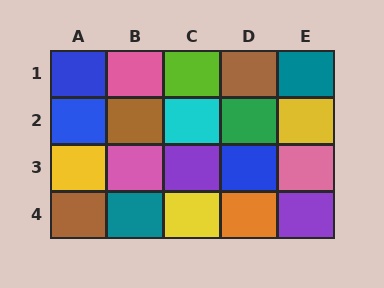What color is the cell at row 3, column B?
Pink.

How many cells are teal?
2 cells are teal.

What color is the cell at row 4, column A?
Brown.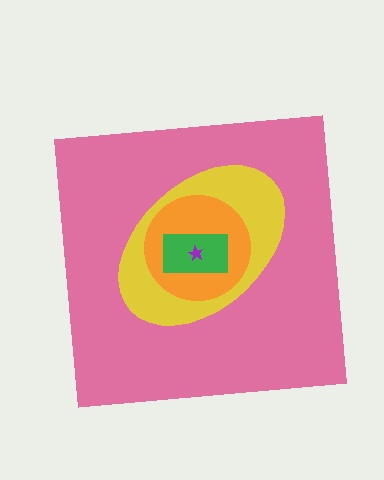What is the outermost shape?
The pink square.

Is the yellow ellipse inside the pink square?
Yes.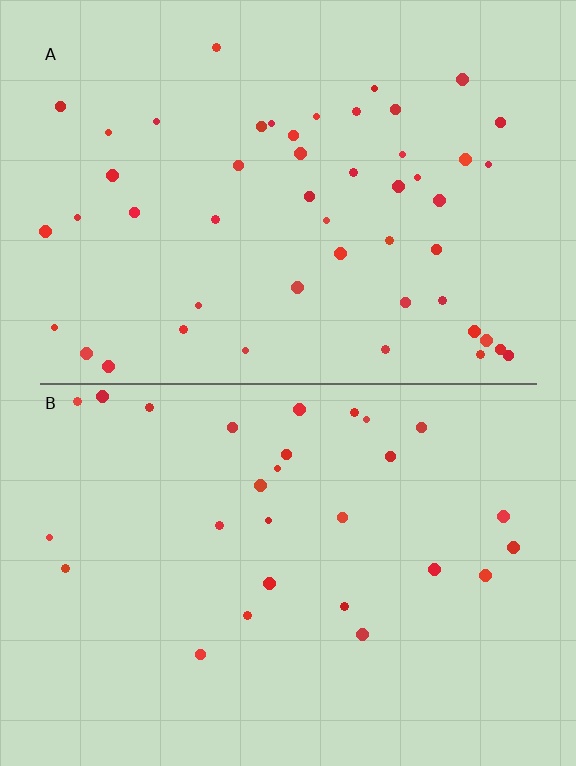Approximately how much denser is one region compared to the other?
Approximately 1.8× — region A over region B.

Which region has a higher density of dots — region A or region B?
A (the top).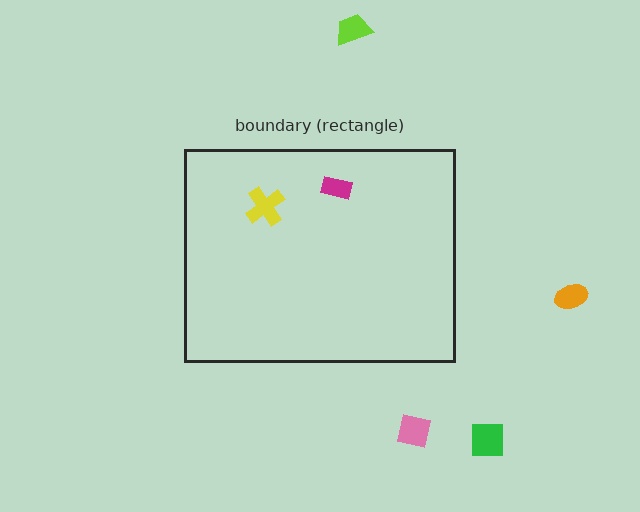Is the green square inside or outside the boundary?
Outside.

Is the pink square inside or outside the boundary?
Outside.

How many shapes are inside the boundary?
2 inside, 4 outside.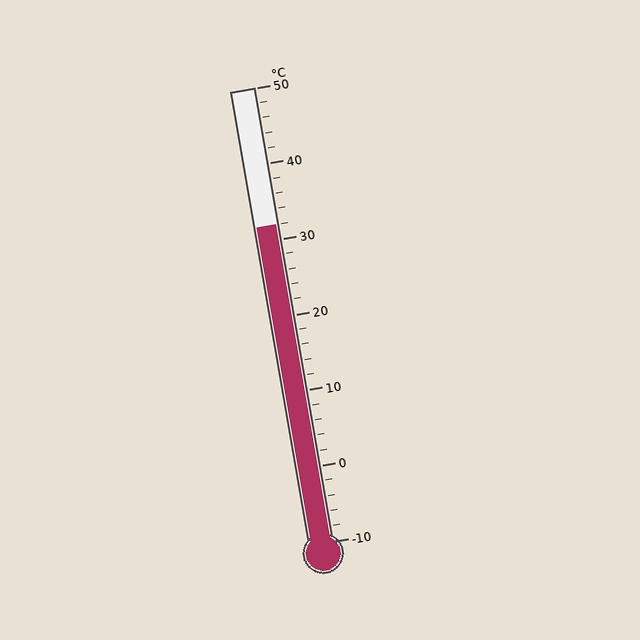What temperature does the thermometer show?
The thermometer shows approximately 32°C.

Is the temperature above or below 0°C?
The temperature is above 0°C.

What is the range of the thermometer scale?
The thermometer scale ranges from -10°C to 50°C.